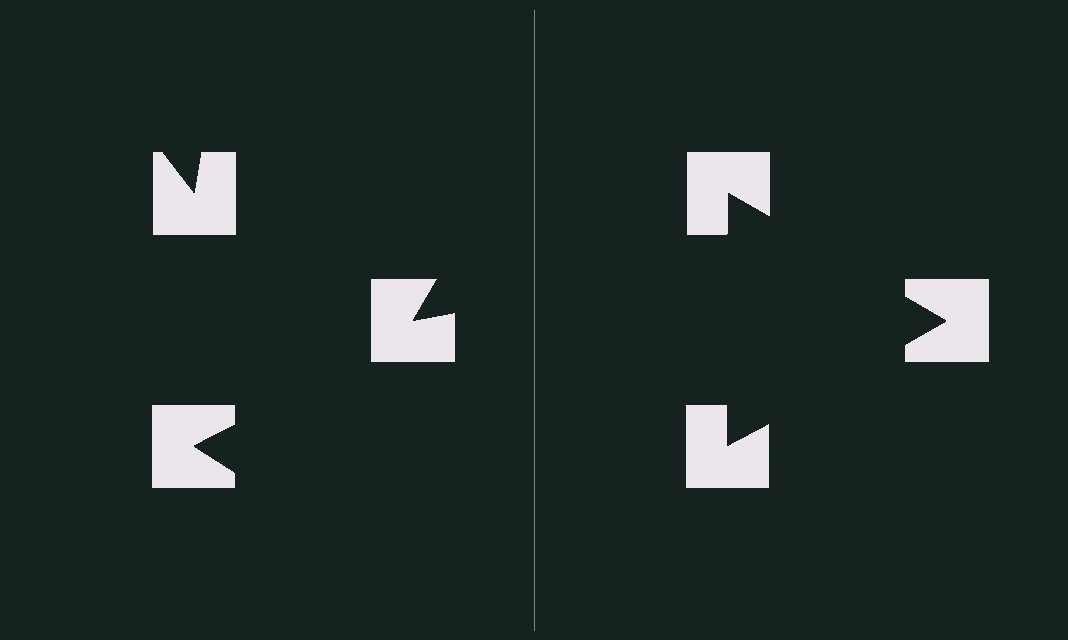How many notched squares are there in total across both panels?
6 — 3 on each side.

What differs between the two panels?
The notched squares are positioned identically on both sides; only the wedge orientations differ. On the right they align to a triangle; on the left they are misaligned.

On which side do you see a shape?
An illusory triangle appears on the right side. On the left side the wedge cuts are rotated, so no coherent shape forms.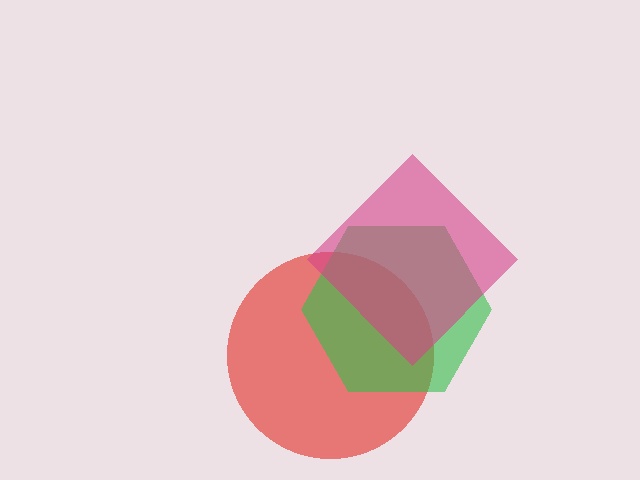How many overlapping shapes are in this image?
There are 3 overlapping shapes in the image.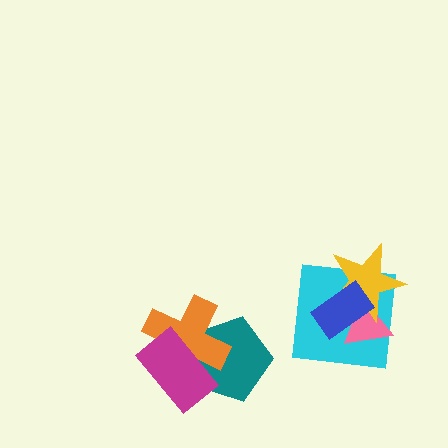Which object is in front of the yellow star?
The blue rectangle is in front of the yellow star.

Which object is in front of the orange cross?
The magenta rectangle is in front of the orange cross.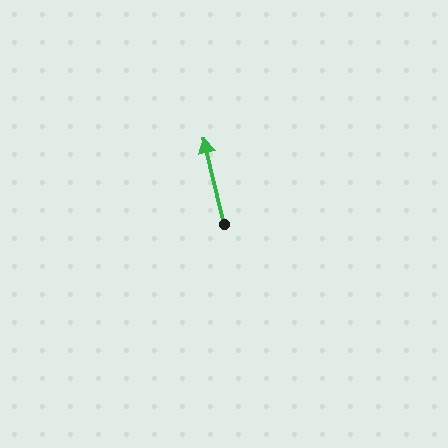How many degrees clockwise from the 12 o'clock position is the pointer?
Approximately 347 degrees.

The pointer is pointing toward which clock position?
Roughly 12 o'clock.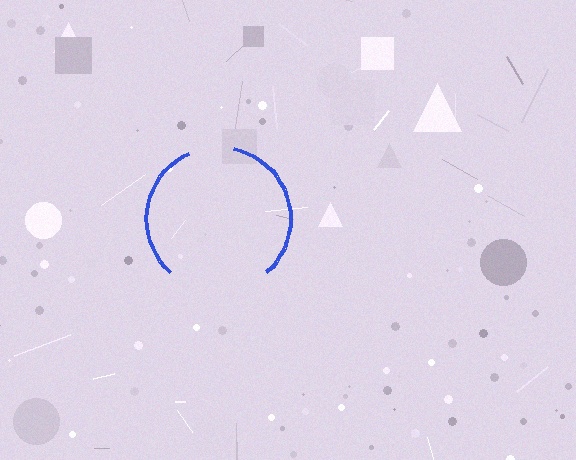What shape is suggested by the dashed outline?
The dashed outline suggests a circle.